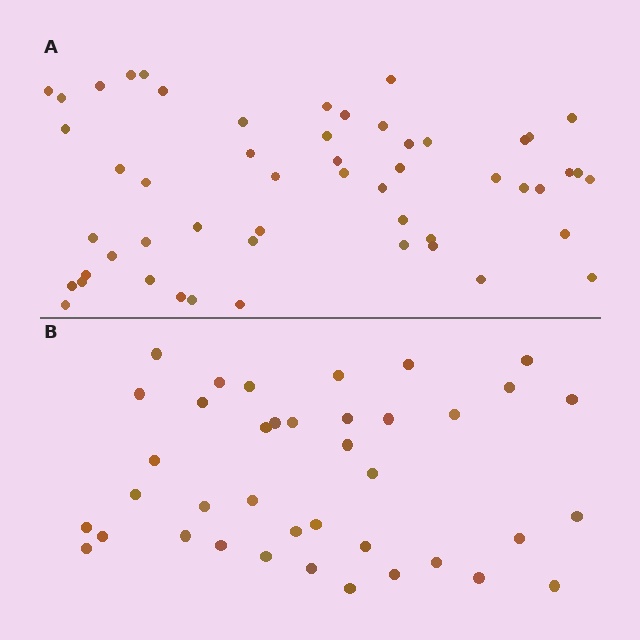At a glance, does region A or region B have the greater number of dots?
Region A (the top region) has more dots.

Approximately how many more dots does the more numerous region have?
Region A has approximately 15 more dots than region B.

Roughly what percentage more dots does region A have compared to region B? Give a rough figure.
About 35% more.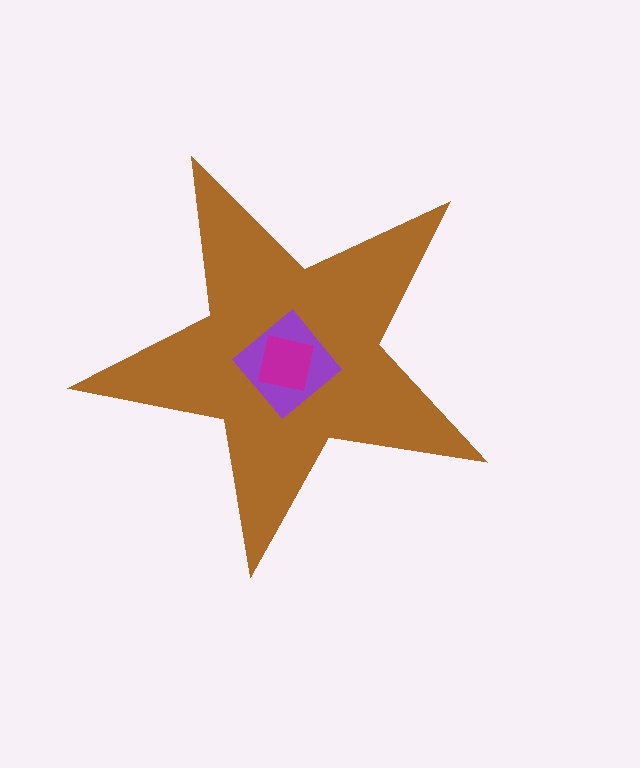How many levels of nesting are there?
3.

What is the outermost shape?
The brown star.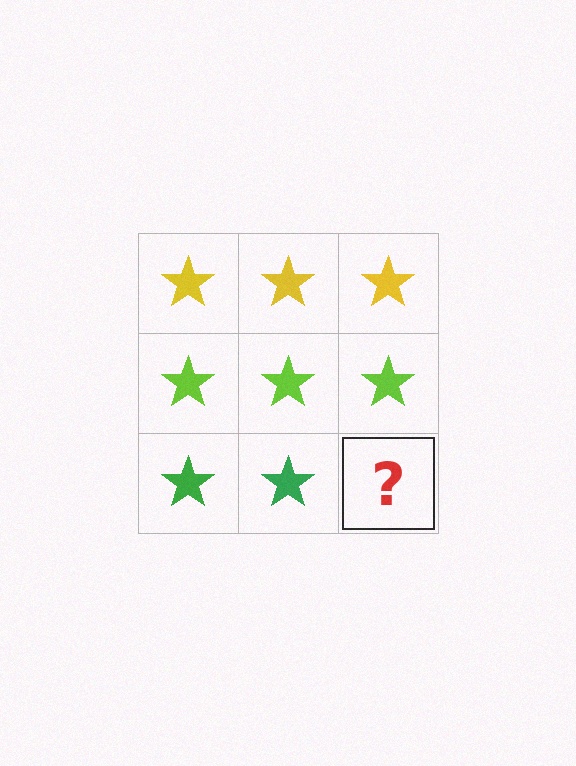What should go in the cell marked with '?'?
The missing cell should contain a green star.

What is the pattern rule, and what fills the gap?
The rule is that each row has a consistent color. The gap should be filled with a green star.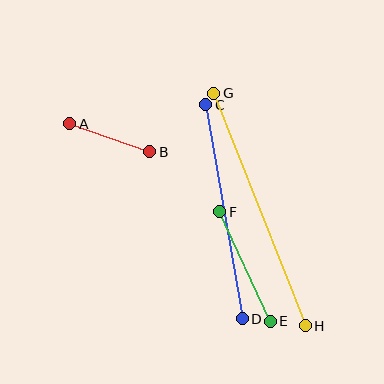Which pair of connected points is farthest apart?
Points G and H are farthest apart.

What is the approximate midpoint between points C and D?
The midpoint is at approximately (224, 212) pixels.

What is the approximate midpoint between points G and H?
The midpoint is at approximately (260, 210) pixels.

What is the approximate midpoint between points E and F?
The midpoint is at approximately (245, 267) pixels.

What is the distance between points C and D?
The distance is approximately 217 pixels.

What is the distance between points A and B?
The distance is approximately 85 pixels.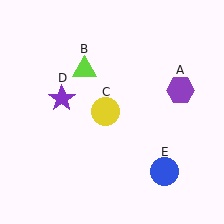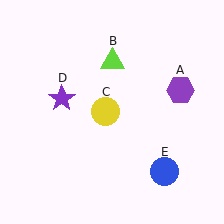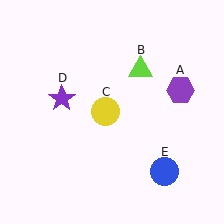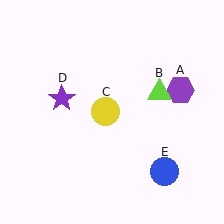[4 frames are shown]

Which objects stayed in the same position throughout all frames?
Purple hexagon (object A) and yellow circle (object C) and purple star (object D) and blue circle (object E) remained stationary.